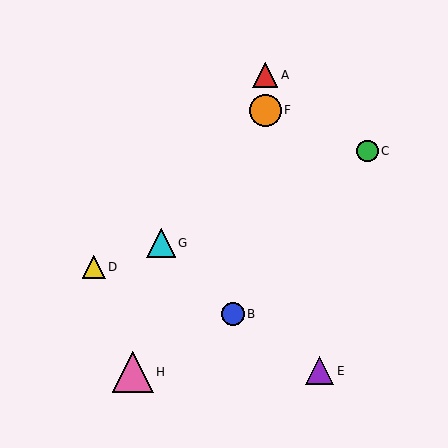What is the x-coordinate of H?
Object H is at x≈133.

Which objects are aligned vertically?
Objects A, F are aligned vertically.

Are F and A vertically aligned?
Yes, both are at x≈265.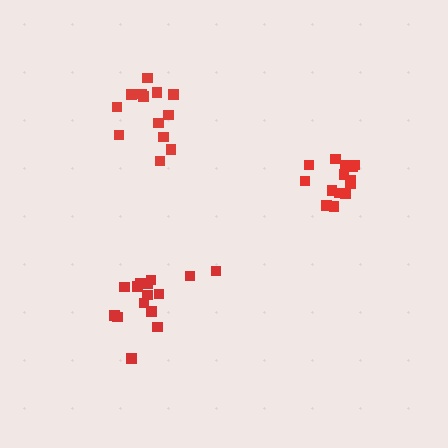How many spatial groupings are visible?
There are 3 spatial groupings.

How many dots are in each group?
Group 1: 16 dots, Group 2: 14 dots, Group 3: 13 dots (43 total).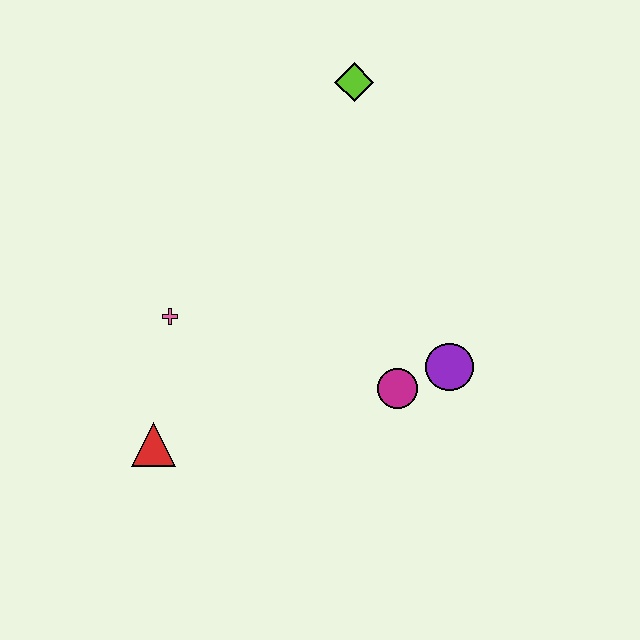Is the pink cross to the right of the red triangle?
Yes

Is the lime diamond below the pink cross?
No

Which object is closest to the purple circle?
The magenta circle is closest to the purple circle.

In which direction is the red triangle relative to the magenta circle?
The red triangle is to the left of the magenta circle.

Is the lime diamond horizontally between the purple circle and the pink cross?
Yes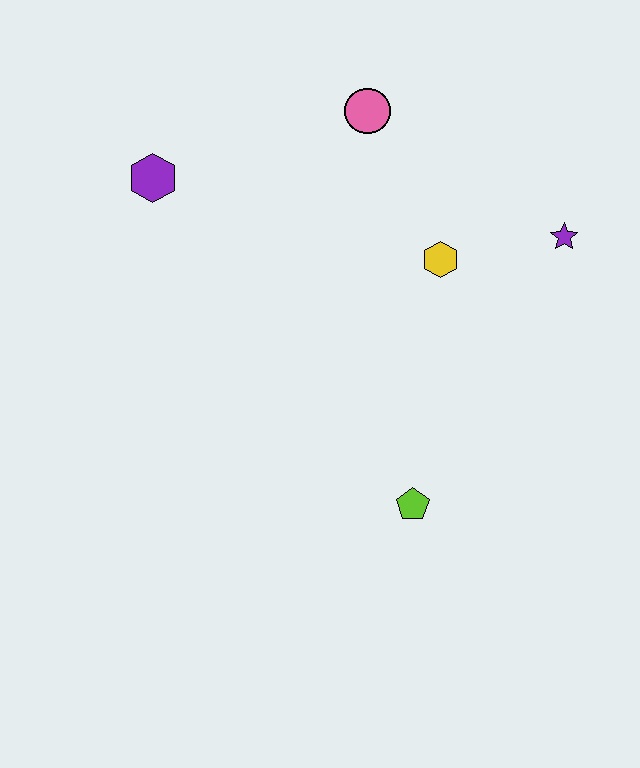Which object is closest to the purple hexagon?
The pink circle is closest to the purple hexagon.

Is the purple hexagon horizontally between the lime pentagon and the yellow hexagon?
No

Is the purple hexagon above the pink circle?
No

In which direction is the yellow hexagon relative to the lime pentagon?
The yellow hexagon is above the lime pentagon.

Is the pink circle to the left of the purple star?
Yes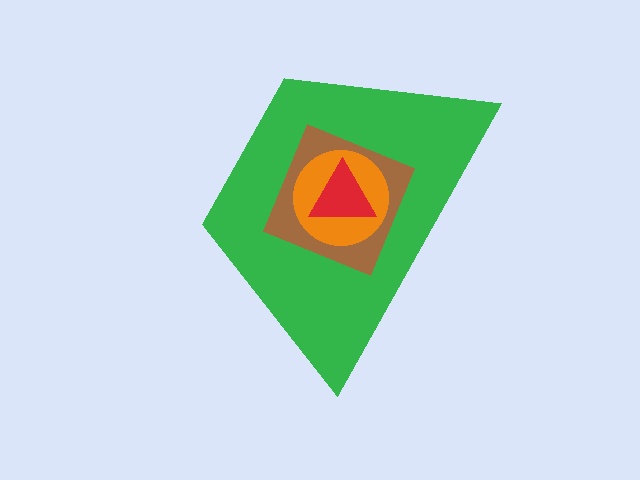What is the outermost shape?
The green trapezoid.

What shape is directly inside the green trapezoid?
The brown diamond.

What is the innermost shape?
The red triangle.